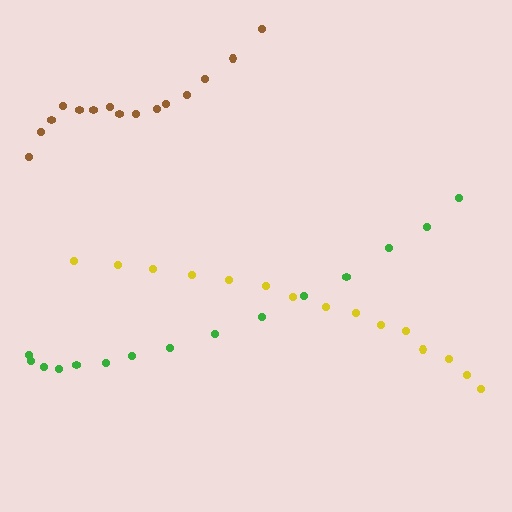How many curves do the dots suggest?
There are 3 distinct paths.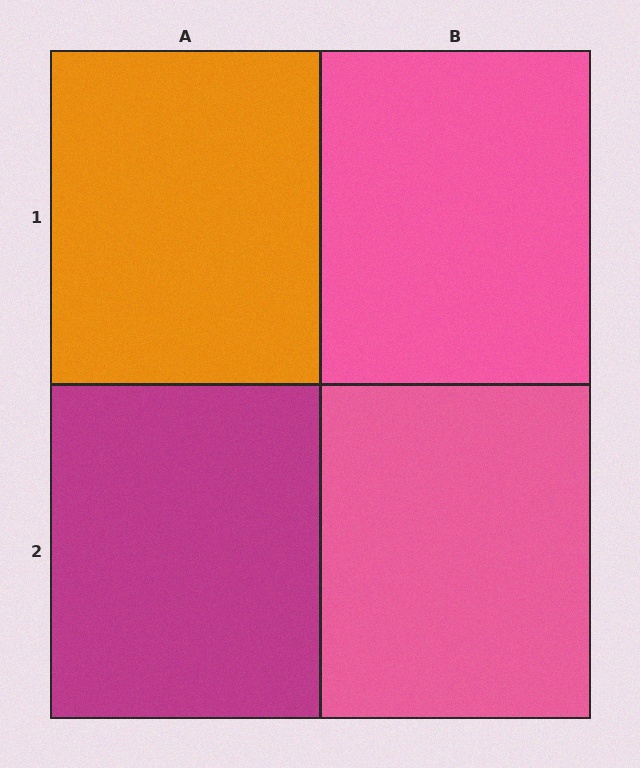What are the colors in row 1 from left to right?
Orange, pink.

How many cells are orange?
1 cell is orange.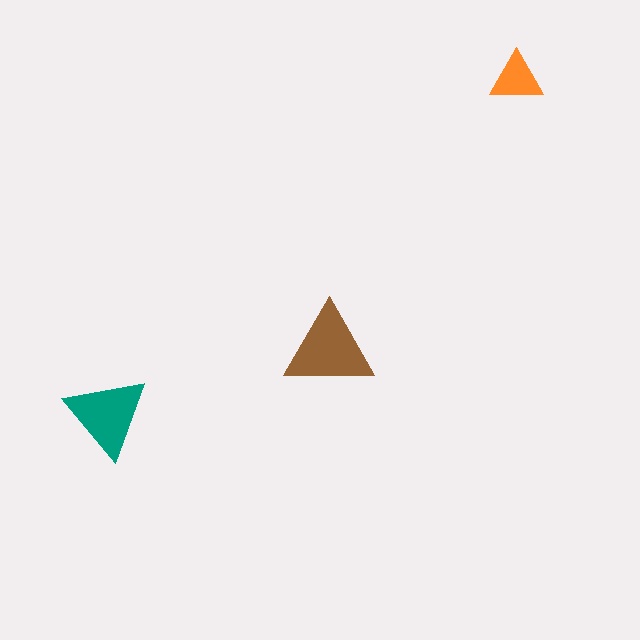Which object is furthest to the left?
The teal triangle is leftmost.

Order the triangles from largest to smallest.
the brown one, the teal one, the orange one.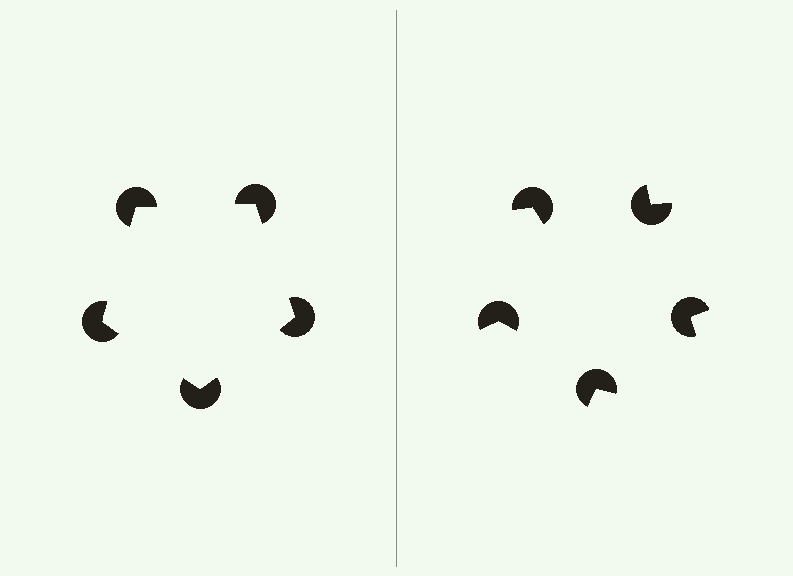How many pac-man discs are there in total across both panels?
10 — 5 on each side.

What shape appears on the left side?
An illusory pentagon.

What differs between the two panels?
The pac-man discs are positioned identically on both sides; only the wedge orientations differ. On the left they align to a pentagon; on the right they are misaligned.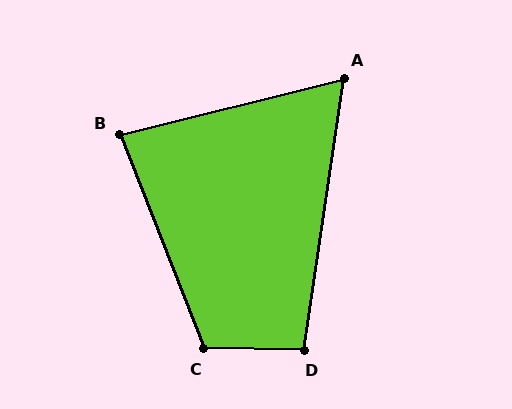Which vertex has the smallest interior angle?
A, at approximately 68 degrees.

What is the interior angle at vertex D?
Approximately 98 degrees (obtuse).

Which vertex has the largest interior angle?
C, at approximately 112 degrees.